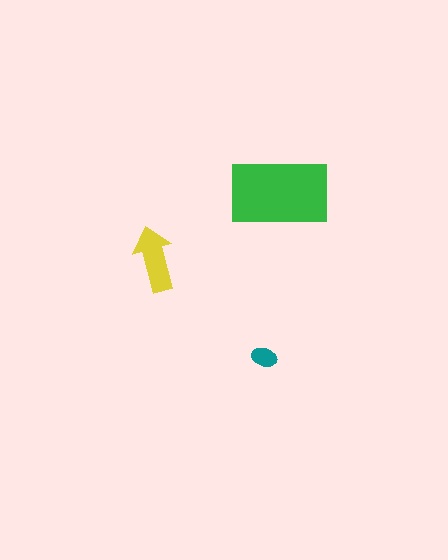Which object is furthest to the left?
The yellow arrow is leftmost.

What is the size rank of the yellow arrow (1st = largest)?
2nd.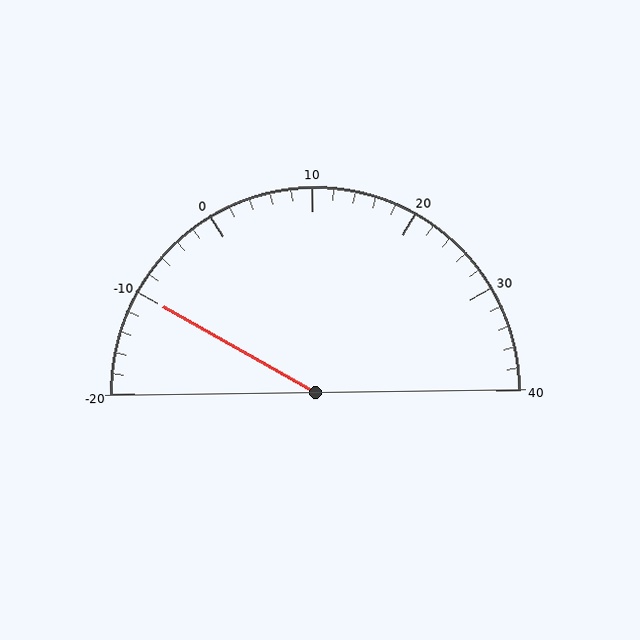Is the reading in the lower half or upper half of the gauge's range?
The reading is in the lower half of the range (-20 to 40).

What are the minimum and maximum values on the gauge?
The gauge ranges from -20 to 40.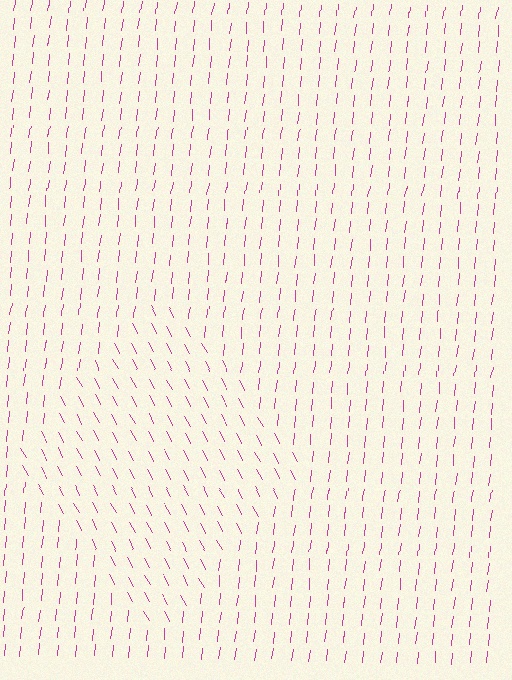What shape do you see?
I see a diamond.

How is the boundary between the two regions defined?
The boundary is defined purely by a change in line orientation (approximately 34 degrees difference). All lines are the same color and thickness.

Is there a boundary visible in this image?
Yes, there is a texture boundary formed by a change in line orientation.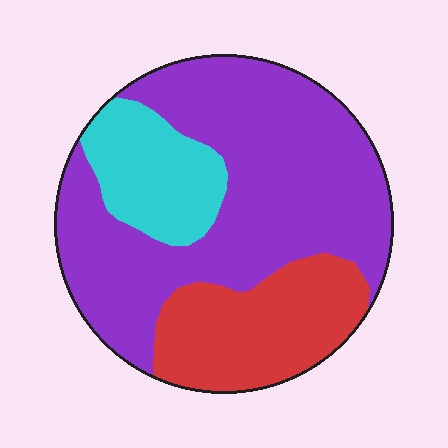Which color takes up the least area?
Cyan, at roughly 15%.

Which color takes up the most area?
Purple, at roughly 60%.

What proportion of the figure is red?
Red covers around 25% of the figure.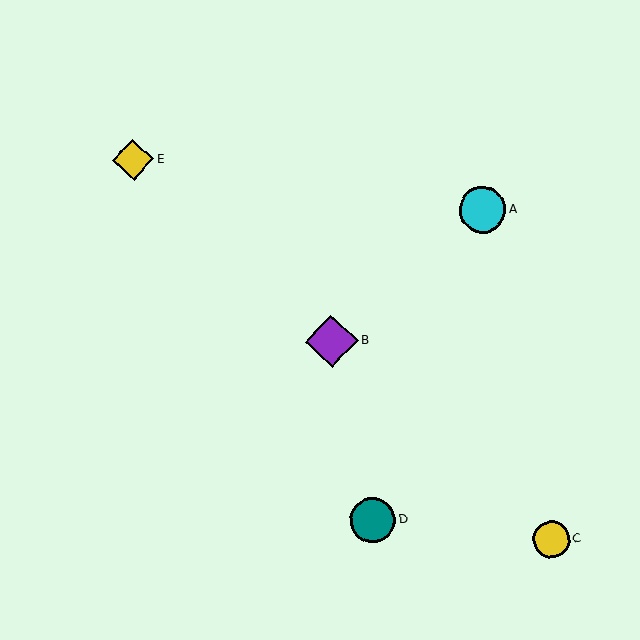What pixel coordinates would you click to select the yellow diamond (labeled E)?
Click at (133, 160) to select the yellow diamond E.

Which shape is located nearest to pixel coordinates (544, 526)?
The yellow circle (labeled C) at (551, 539) is nearest to that location.